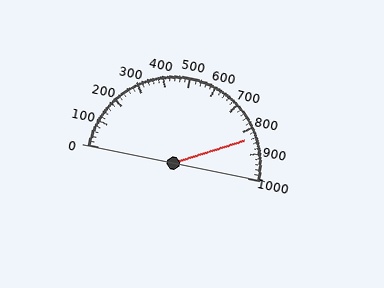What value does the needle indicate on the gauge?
The needle indicates approximately 840.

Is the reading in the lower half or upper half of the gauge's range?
The reading is in the upper half of the range (0 to 1000).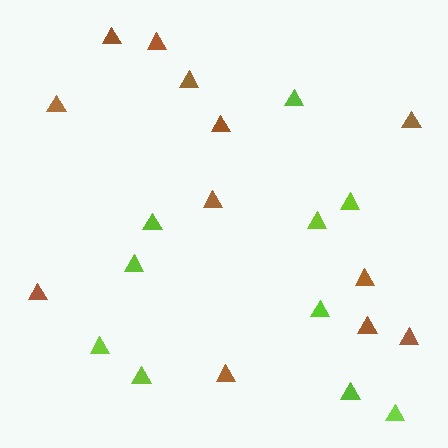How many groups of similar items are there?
There are 2 groups: one group of brown triangles (12) and one group of lime triangles (10).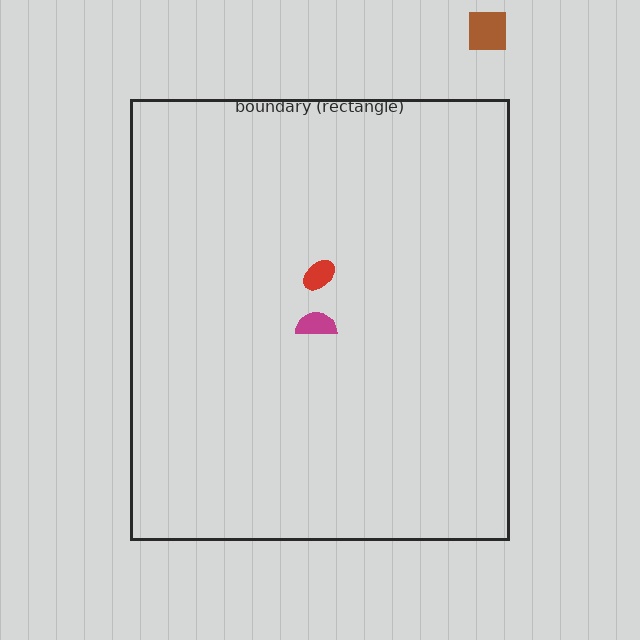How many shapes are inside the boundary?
2 inside, 1 outside.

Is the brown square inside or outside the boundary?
Outside.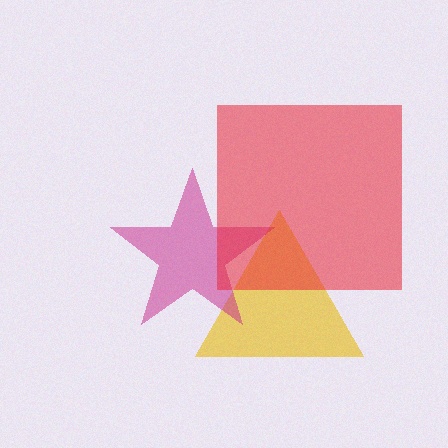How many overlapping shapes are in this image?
There are 3 overlapping shapes in the image.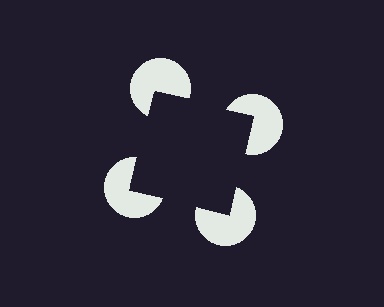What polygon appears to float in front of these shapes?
An illusory square — its edges are inferred from the aligned wedge cuts in the pac-man discs, not physically drawn.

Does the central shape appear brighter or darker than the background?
It typically appears slightly darker than the background, even though no actual brightness change is drawn.